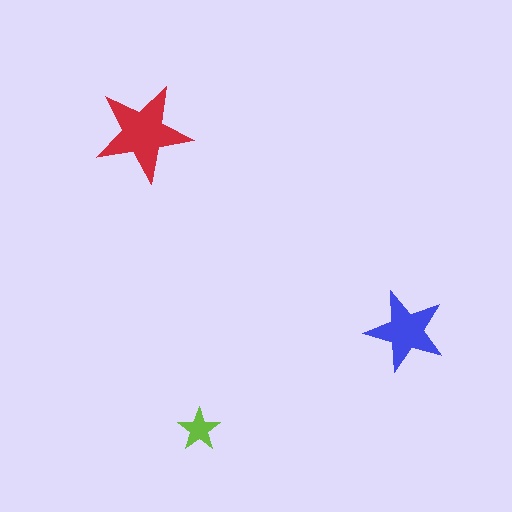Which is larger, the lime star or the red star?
The red one.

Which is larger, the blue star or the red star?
The red one.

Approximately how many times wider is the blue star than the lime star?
About 2 times wider.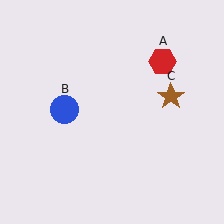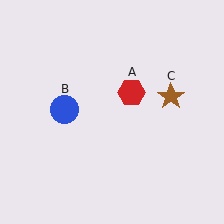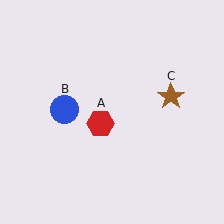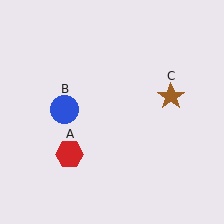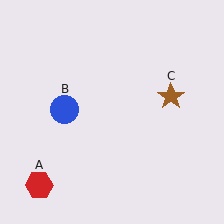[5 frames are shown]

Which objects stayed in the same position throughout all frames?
Blue circle (object B) and brown star (object C) remained stationary.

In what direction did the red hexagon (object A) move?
The red hexagon (object A) moved down and to the left.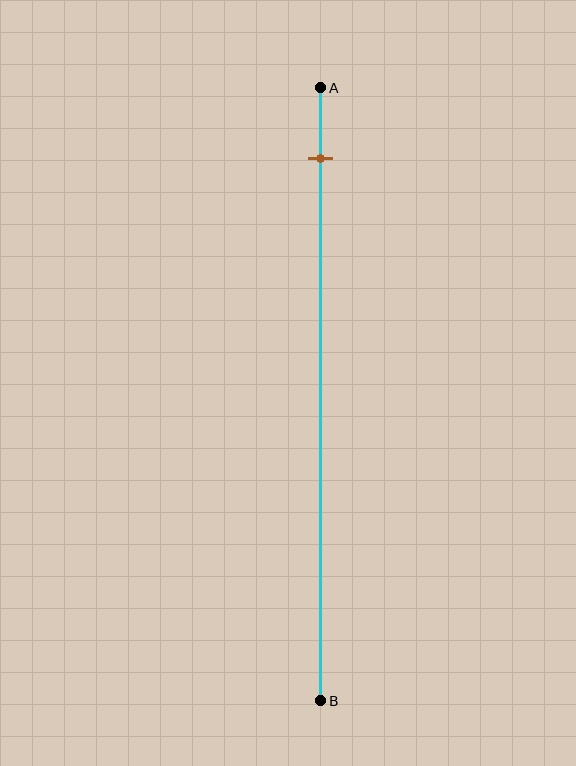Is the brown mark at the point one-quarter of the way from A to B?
No, the mark is at about 10% from A, not at the 25% one-quarter point.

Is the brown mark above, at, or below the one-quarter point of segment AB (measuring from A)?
The brown mark is above the one-quarter point of segment AB.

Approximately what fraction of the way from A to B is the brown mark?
The brown mark is approximately 10% of the way from A to B.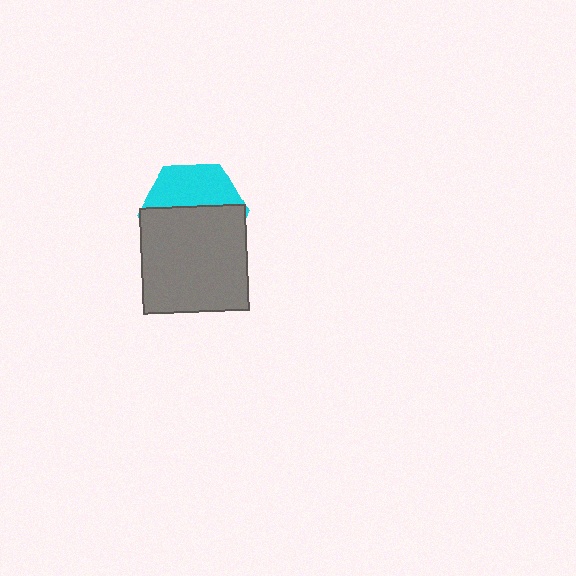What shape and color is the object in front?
The object in front is a gray square.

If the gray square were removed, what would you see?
You would see the complete cyan hexagon.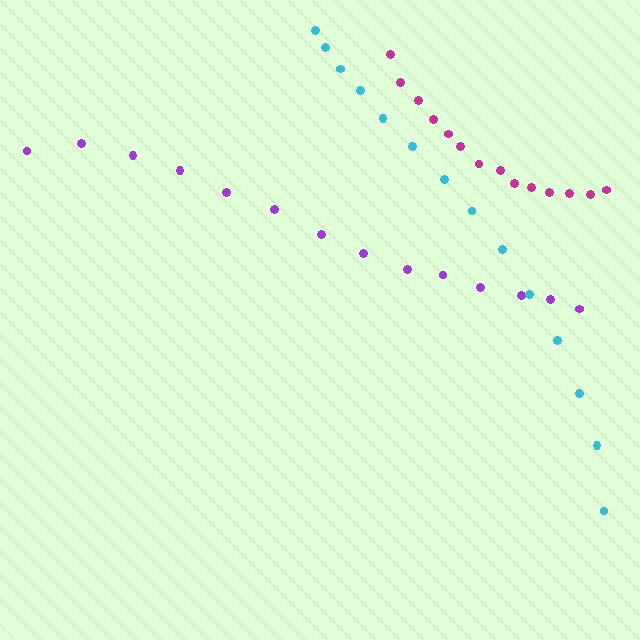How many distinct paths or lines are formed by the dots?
There are 3 distinct paths.